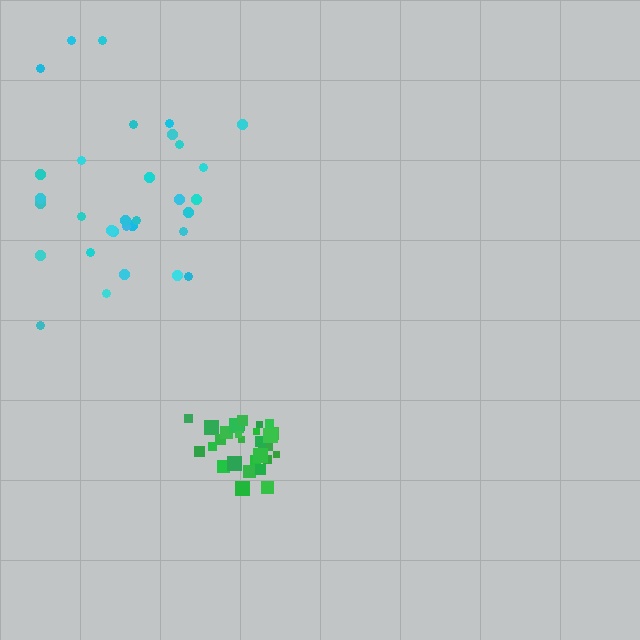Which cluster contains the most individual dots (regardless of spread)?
Cyan (33).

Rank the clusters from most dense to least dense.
green, cyan.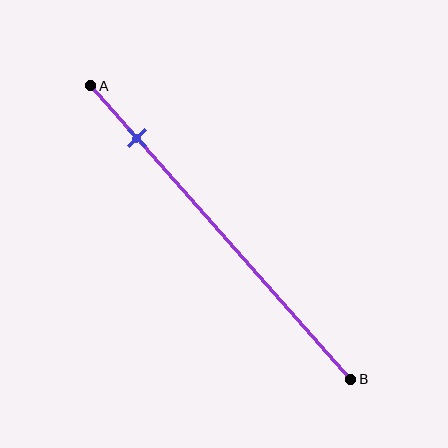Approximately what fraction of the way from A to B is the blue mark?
The blue mark is approximately 20% of the way from A to B.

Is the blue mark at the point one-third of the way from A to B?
No, the mark is at about 20% from A, not at the 33% one-third point.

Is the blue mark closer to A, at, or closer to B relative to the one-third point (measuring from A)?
The blue mark is closer to point A than the one-third point of segment AB.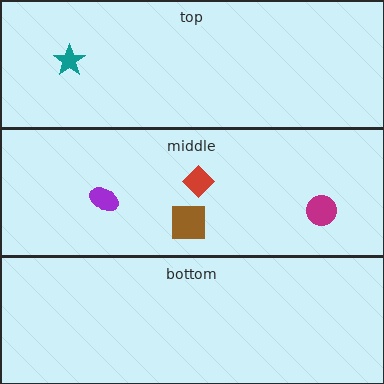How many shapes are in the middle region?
4.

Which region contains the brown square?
The middle region.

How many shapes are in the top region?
1.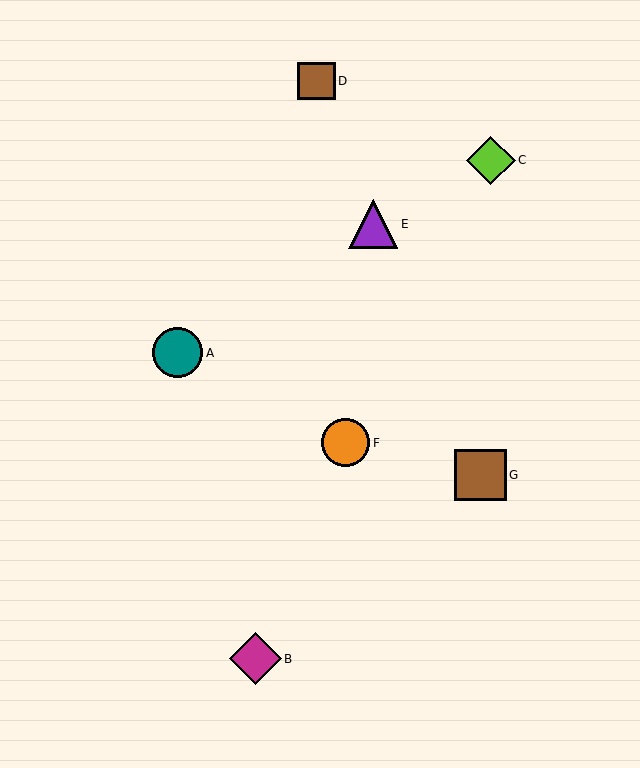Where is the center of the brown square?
The center of the brown square is at (317, 81).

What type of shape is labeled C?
Shape C is a lime diamond.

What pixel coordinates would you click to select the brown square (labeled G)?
Click at (480, 475) to select the brown square G.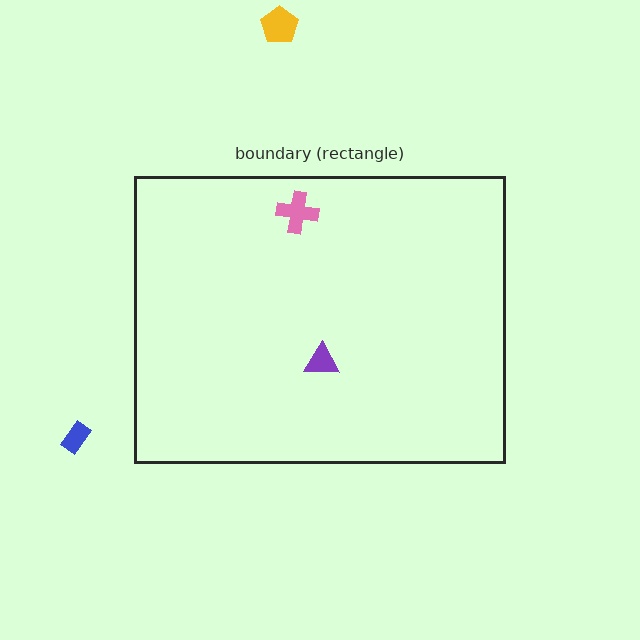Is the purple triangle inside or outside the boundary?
Inside.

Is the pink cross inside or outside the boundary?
Inside.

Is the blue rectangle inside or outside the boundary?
Outside.